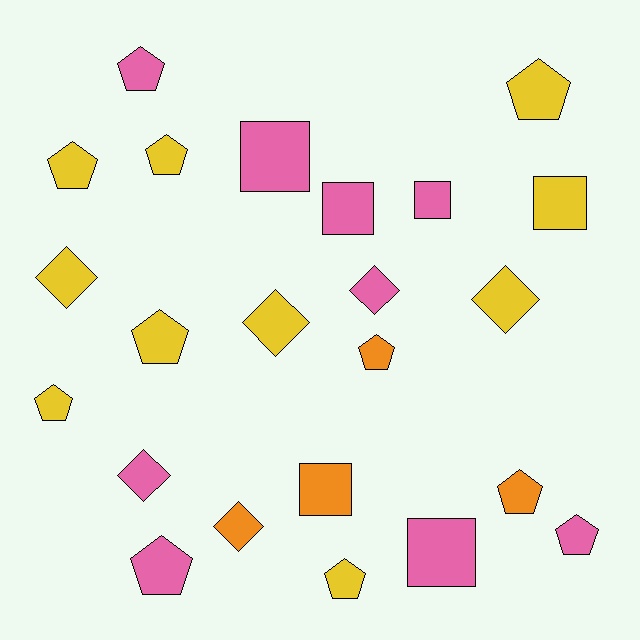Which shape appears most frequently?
Pentagon, with 11 objects.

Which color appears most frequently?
Yellow, with 10 objects.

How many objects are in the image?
There are 23 objects.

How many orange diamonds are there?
There is 1 orange diamond.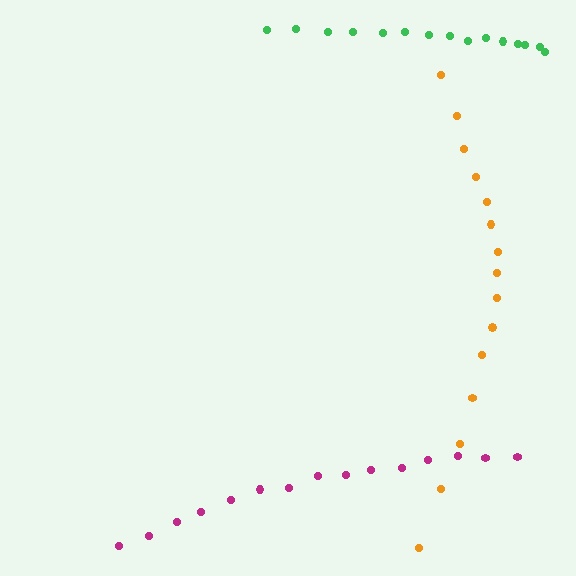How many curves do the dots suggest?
There are 3 distinct paths.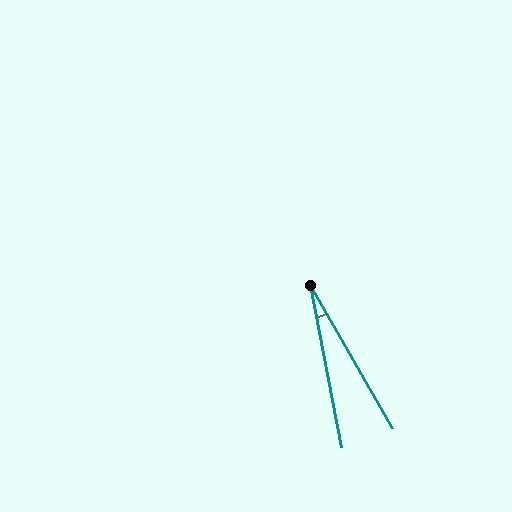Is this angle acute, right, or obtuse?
It is acute.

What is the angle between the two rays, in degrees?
Approximately 19 degrees.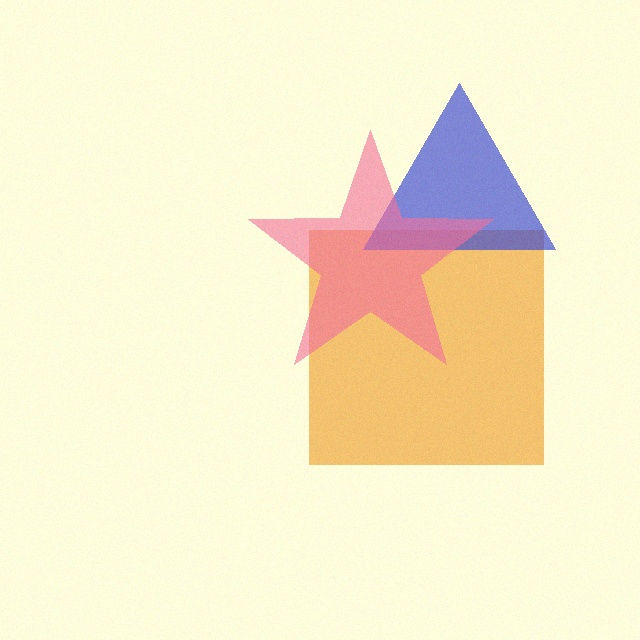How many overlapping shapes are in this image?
There are 3 overlapping shapes in the image.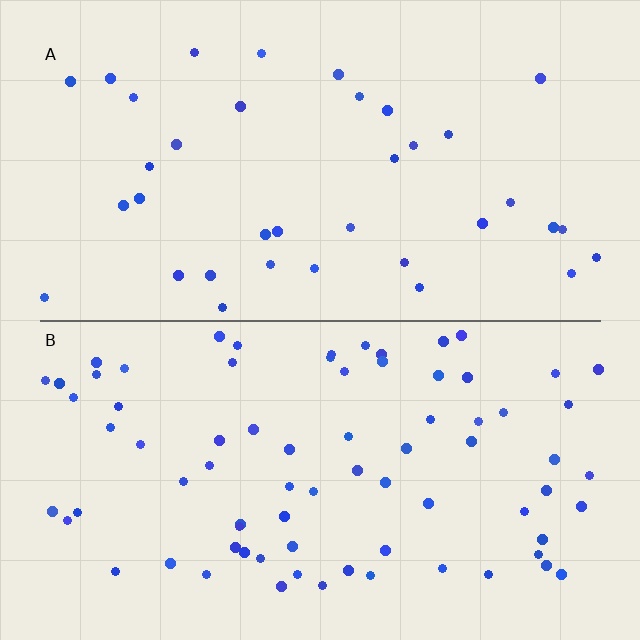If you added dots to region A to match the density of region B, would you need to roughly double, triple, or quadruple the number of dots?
Approximately double.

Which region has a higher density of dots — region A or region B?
B (the bottom).